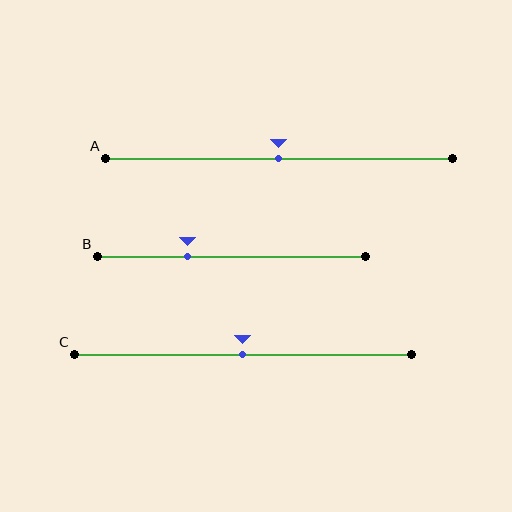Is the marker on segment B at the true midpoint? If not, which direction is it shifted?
No, the marker on segment B is shifted to the left by about 16% of the segment length.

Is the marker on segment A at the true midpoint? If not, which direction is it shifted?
Yes, the marker on segment A is at the true midpoint.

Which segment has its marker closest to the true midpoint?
Segment A has its marker closest to the true midpoint.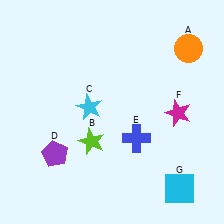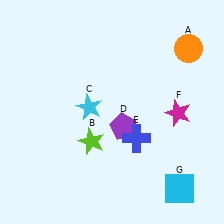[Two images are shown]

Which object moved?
The purple pentagon (D) moved right.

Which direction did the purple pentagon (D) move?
The purple pentagon (D) moved right.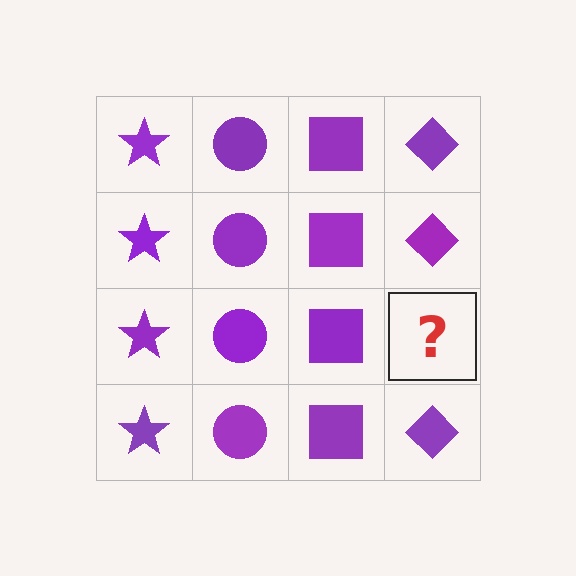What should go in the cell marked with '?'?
The missing cell should contain a purple diamond.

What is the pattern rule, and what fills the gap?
The rule is that each column has a consistent shape. The gap should be filled with a purple diamond.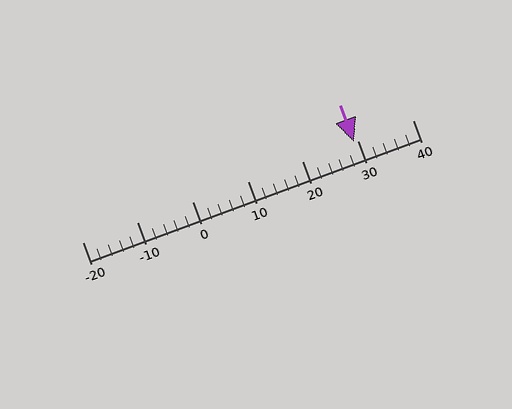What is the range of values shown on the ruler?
The ruler shows values from -20 to 40.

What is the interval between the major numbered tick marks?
The major tick marks are spaced 10 units apart.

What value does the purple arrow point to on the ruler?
The purple arrow points to approximately 29.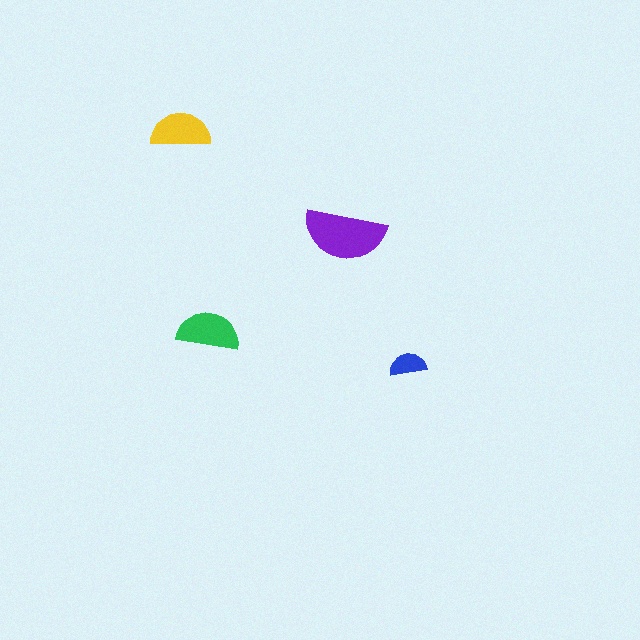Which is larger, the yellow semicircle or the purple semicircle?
The purple one.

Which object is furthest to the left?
The yellow semicircle is leftmost.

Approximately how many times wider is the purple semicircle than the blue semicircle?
About 2 times wider.